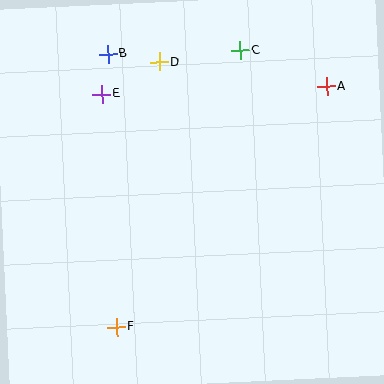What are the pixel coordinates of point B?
Point B is at (108, 54).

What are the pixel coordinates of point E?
Point E is at (102, 95).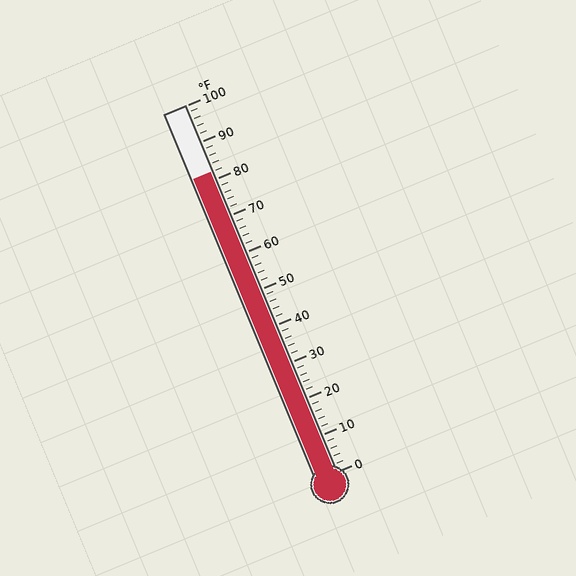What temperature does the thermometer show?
The thermometer shows approximately 82°F.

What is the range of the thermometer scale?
The thermometer scale ranges from 0°F to 100°F.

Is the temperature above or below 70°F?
The temperature is above 70°F.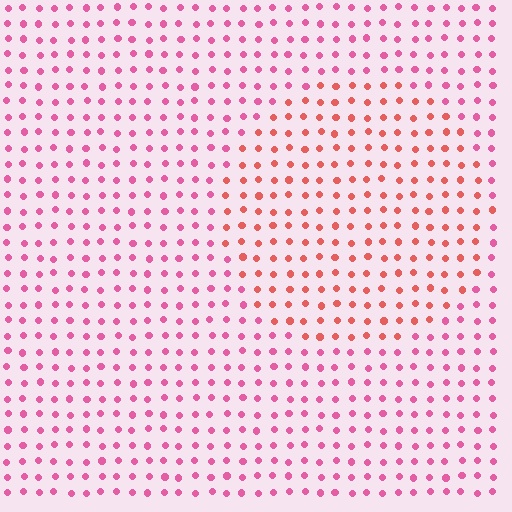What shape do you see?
I see a circle.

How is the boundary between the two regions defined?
The boundary is defined purely by a slight shift in hue (about 32 degrees). Spacing, size, and orientation are identical on both sides.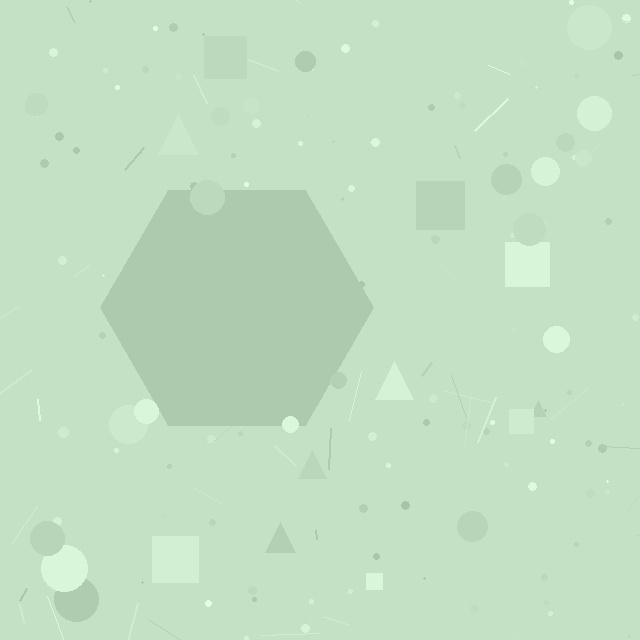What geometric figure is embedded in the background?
A hexagon is embedded in the background.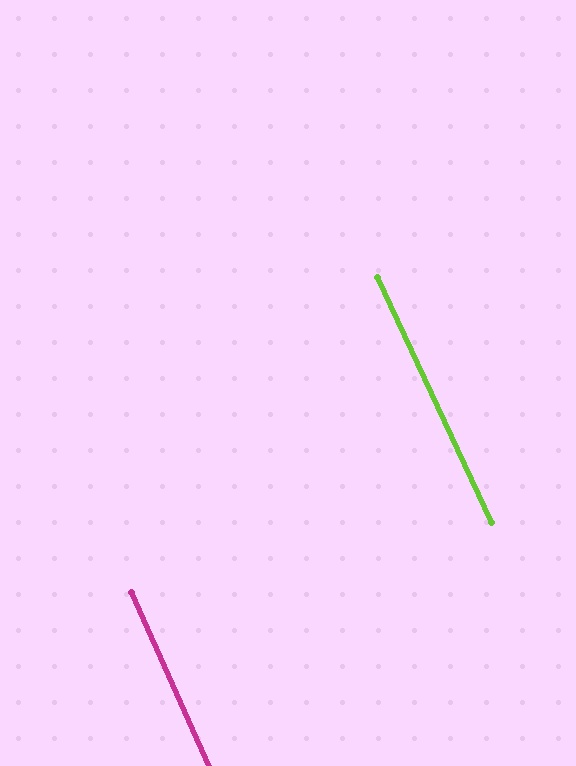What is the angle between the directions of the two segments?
Approximately 1 degree.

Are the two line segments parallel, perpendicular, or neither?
Parallel — their directions differ by only 0.8°.